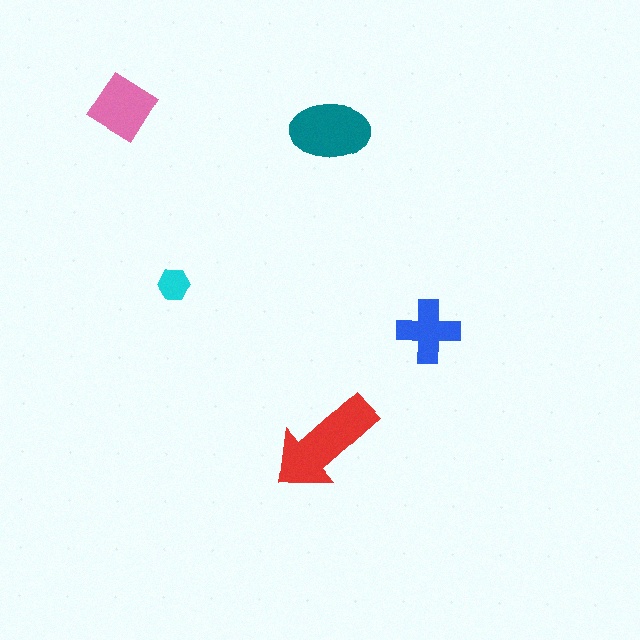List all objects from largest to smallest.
The red arrow, the teal ellipse, the pink diamond, the blue cross, the cyan hexagon.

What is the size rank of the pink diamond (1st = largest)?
3rd.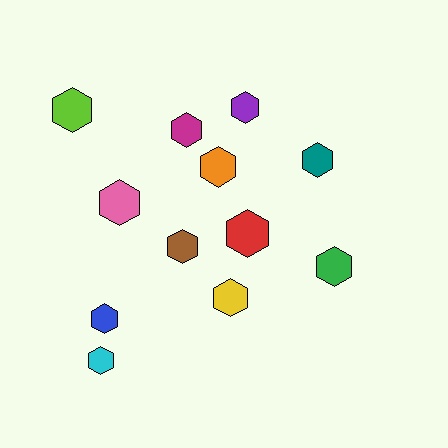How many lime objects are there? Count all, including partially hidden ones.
There is 1 lime object.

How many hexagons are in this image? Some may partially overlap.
There are 12 hexagons.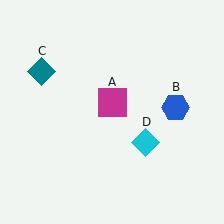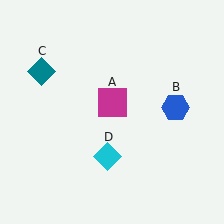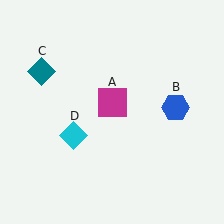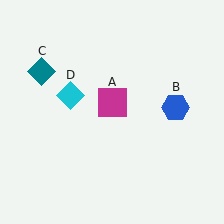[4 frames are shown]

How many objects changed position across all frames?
1 object changed position: cyan diamond (object D).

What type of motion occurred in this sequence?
The cyan diamond (object D) rotated clockwise around the center of the scene.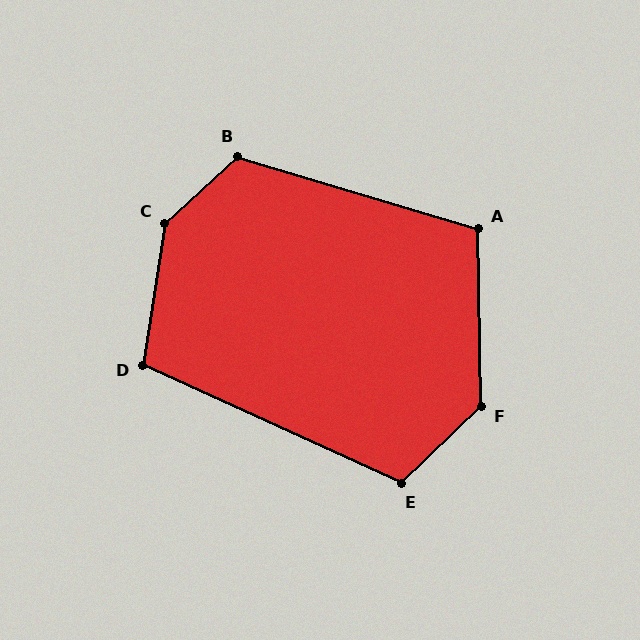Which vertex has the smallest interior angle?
D, at approximately 106 degrees.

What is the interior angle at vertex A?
Approximately 107 degrees (obtuse).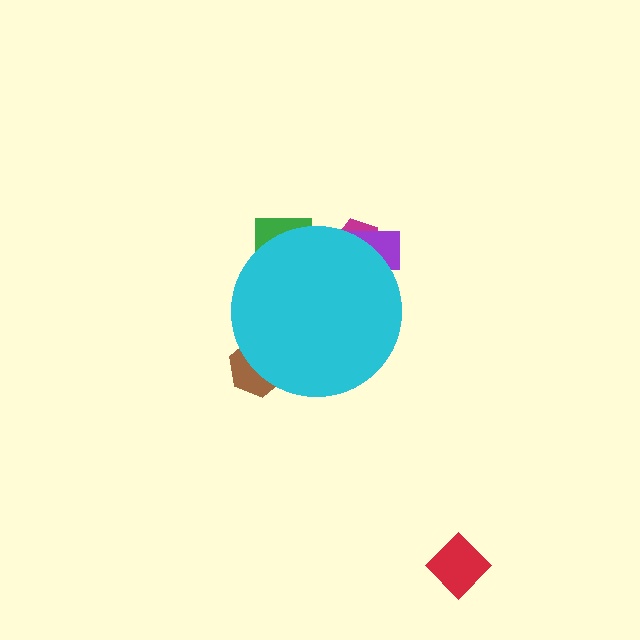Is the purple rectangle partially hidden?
Yes, the purple rectangle is partially hidden behind the cyan circle.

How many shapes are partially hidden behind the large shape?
4 shapes are partially hidden.